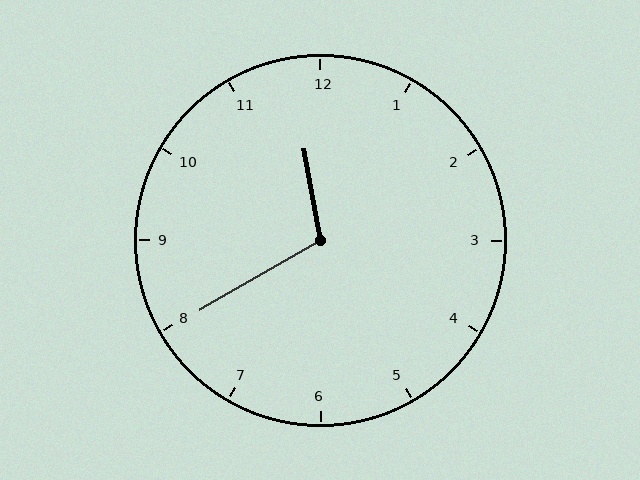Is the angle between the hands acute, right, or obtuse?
It is obtuse.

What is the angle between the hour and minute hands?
Approximately 110 degrees.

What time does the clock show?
11:40.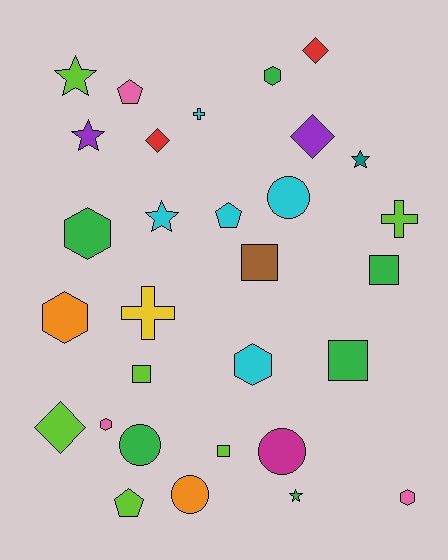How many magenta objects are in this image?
There is 1 magenta object.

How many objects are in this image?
There are 30 objects.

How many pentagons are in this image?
There are 3 pentagons.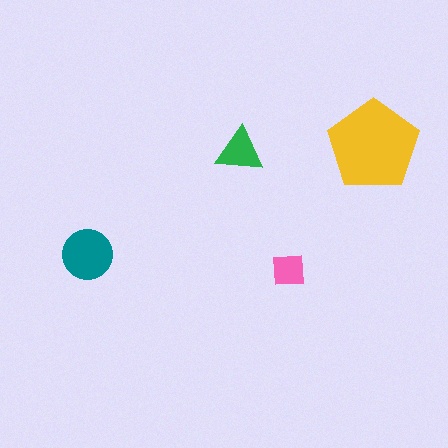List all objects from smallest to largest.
The pink square, the green triangle, the teal circle, the yellow pentagon.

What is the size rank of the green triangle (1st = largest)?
3rd.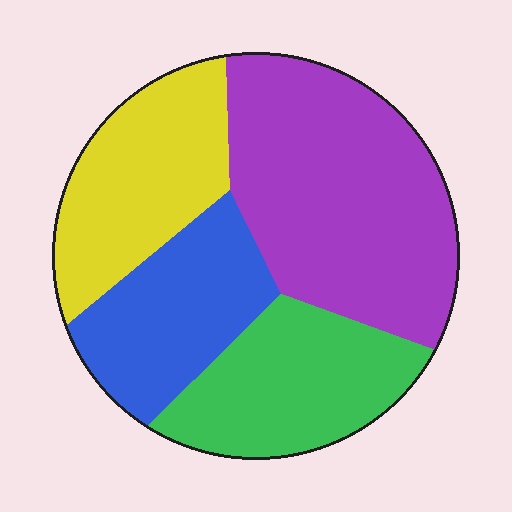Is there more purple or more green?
Purple.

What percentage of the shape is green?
Green covers 21% of the shape.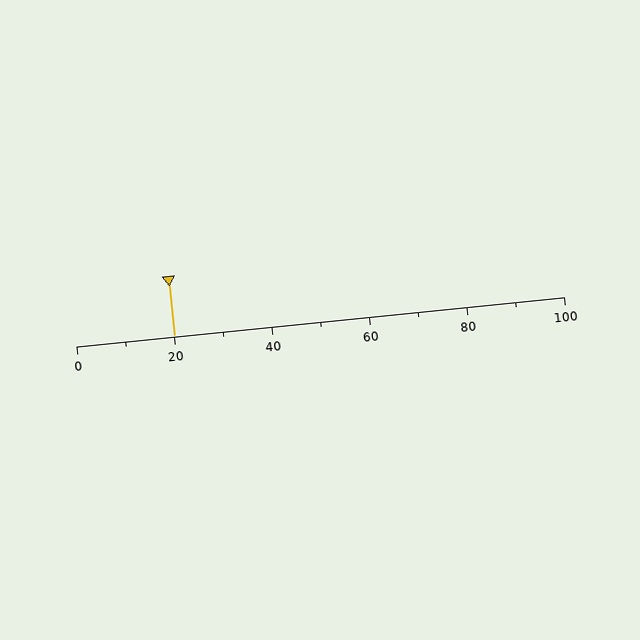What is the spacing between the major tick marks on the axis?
The major ticks are spaced 20 apart.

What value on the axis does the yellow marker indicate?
The marker indicates approximately 20.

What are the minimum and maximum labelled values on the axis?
The axis runs from 0 to 100.